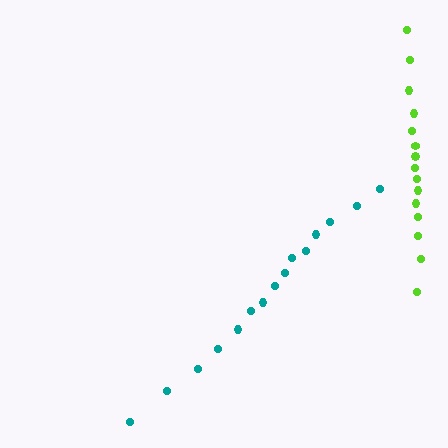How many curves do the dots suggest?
There are 2 distinct paths.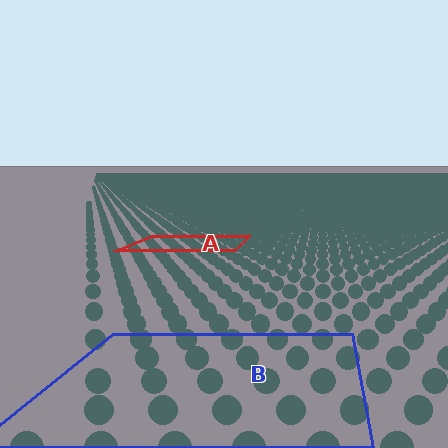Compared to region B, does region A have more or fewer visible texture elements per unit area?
Region A has more texture elements per unit area — they are packed more densely because it is farther away.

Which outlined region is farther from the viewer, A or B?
Region A is farther from the viewer — the texture elements inside it appear smaller and more densely packed.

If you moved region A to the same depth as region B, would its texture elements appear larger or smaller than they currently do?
They would appear larger. At a closer depth, the same texture elements are projected at a bigger on-screen size.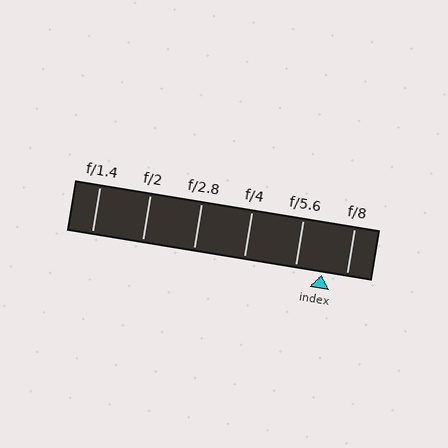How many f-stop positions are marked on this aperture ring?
There are 6 f-stop positions marked.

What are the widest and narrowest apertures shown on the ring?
The widest aperture shown is f/1.4 and the narrowest is f/8.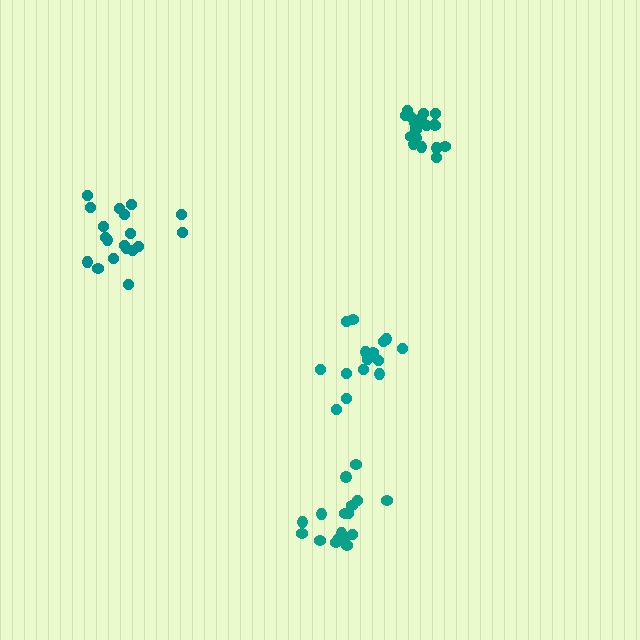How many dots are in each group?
Group 1: 19 dots, Group 2: 15 dots, Group 3: 17 dots, Group 4: 19 dots (70 total).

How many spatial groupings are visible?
There are 4 spatial groupings.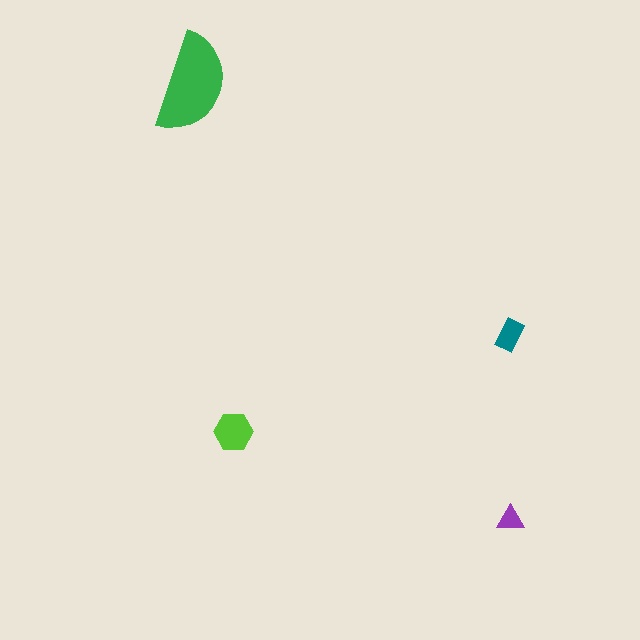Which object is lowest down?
The purple triangle is bottommost.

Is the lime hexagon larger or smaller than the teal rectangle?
Larger.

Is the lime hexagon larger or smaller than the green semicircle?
Smaller.